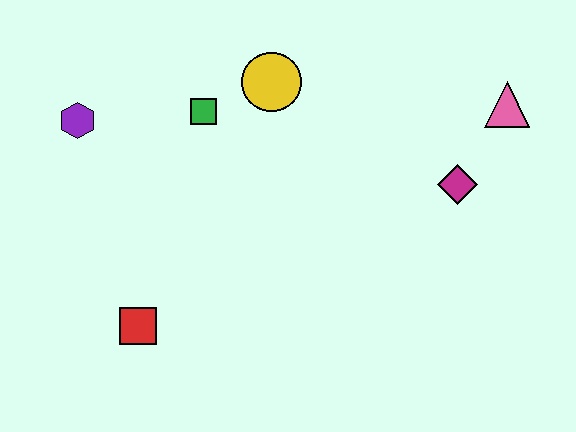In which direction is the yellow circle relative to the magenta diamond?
The yellow circle is to the left of the magenta diamond.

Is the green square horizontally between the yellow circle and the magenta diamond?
No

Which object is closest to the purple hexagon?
The green square is closest to the purple hexagon.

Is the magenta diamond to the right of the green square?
Yes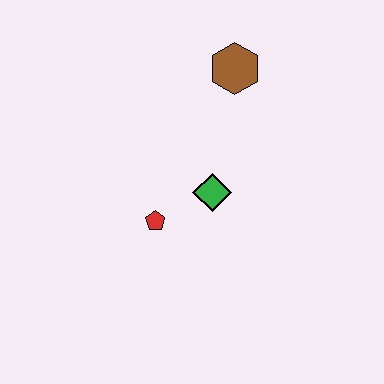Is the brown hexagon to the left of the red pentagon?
No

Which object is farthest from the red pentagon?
The brown hexagon is farthest from the red pentagon.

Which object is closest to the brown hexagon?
The green diamond is closest to the brown hexagon.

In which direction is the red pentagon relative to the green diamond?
The red pentagon is to the left of the green diamond.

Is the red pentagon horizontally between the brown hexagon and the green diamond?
No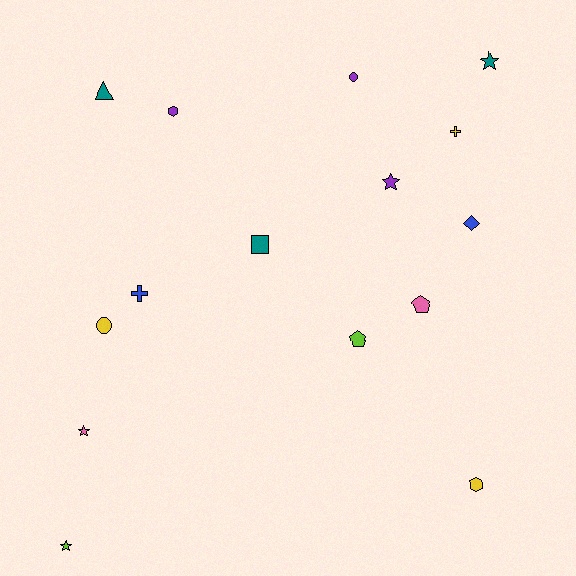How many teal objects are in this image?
There are 3 teal objects.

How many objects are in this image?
There are 15 objects.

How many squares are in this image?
There is 1 square.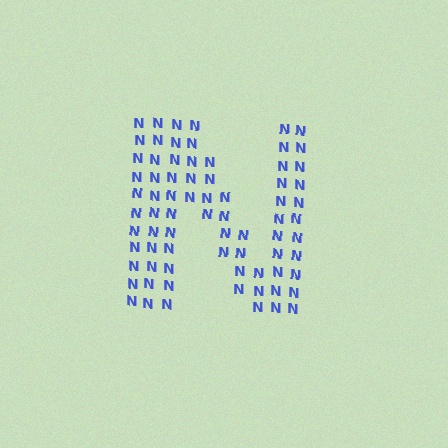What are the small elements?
The small elements are letter N's.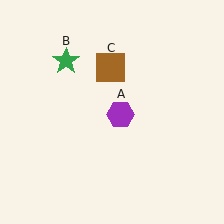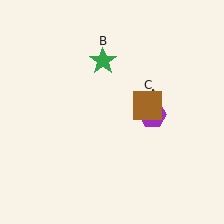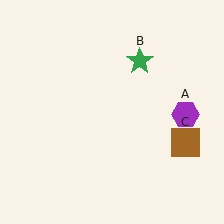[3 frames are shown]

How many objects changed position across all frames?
3 objects changed position: purple hexagon (object A), green star (object B), brown square (object C).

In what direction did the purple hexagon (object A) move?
The purple hexagon (object A) moved right.